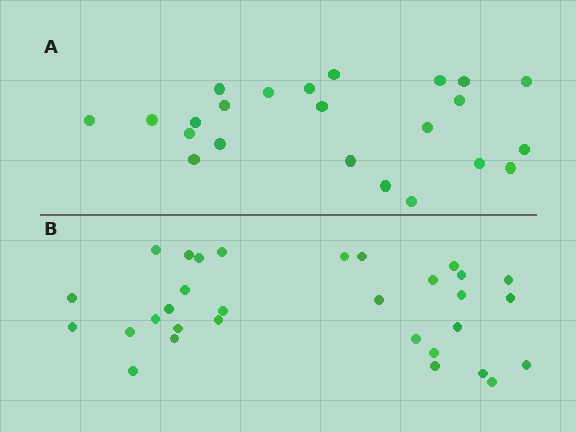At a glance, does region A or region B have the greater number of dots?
Region B (the bottom region) has more dots.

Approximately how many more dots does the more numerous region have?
Region B has roughly 8 or so more dots than region A.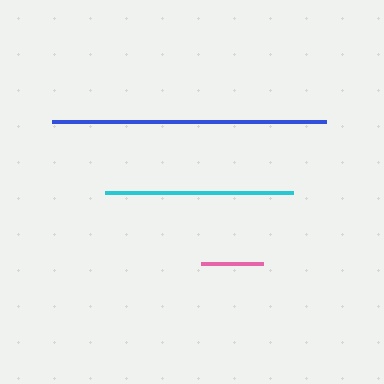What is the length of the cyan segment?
The cyan segment is approximately 188 pixels long.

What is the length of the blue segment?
The blue segment is approximately 274 pixels long.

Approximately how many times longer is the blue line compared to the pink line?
The blue line is approximately 4.4 times the length of the pink line.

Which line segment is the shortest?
The pink line is the shortest at approximately 62 pixels.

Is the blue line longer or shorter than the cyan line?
The blue line is longer than the cyan line.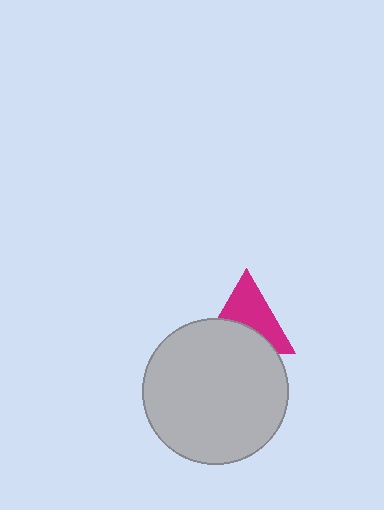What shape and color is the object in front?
The object in front is a light gray circle.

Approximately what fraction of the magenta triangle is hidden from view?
Roughly 44% of the magenta triangle is hidden behind the light gray circle.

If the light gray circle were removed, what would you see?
You would see the complete magenta triangle.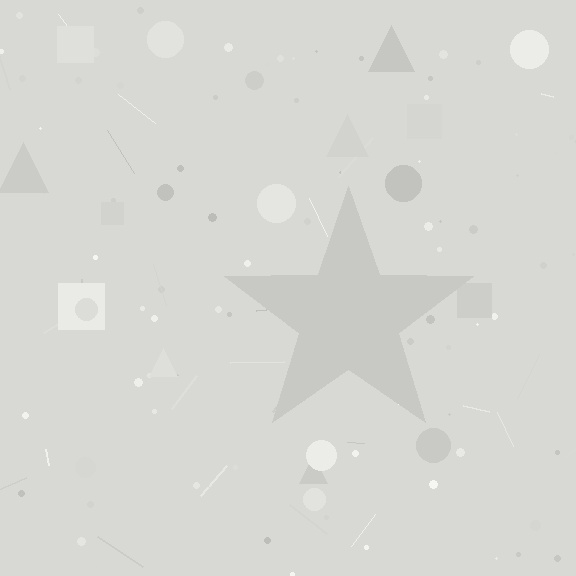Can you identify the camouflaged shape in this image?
The camouflaged shape is a star.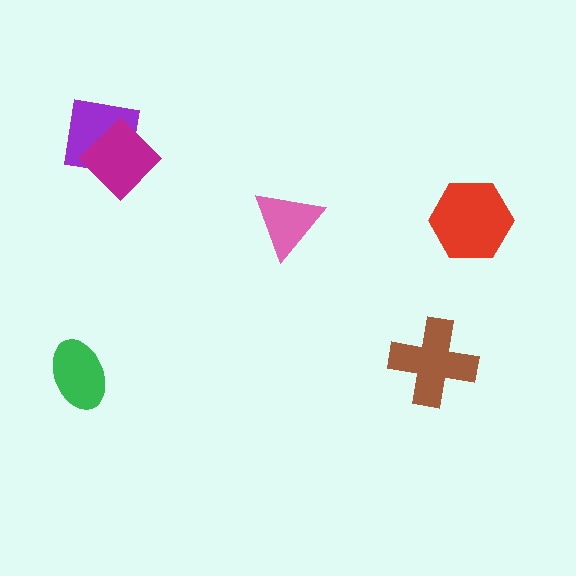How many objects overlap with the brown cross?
0 objects overlap with the brown cross.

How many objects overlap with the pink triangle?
0 objects overlap with the pink triangle.